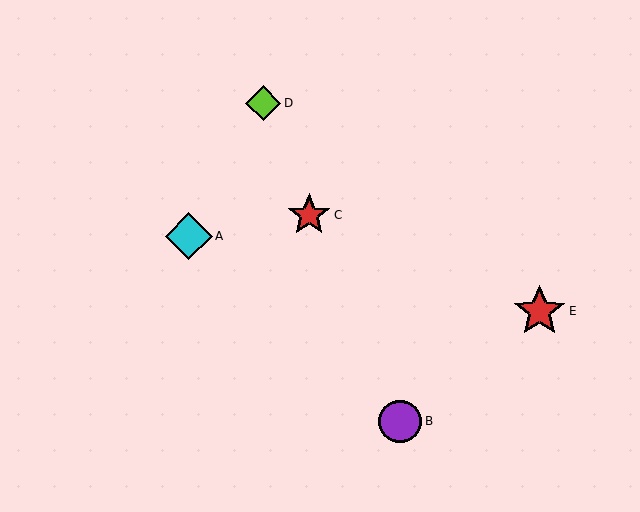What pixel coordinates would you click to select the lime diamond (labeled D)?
Click at (263, 103) to select the lime diamond D.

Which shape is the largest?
The red star (labeled E) is the largest.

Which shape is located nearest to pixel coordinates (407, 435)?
The purple circle (labeled B) at (400, 421) is nearest to that location.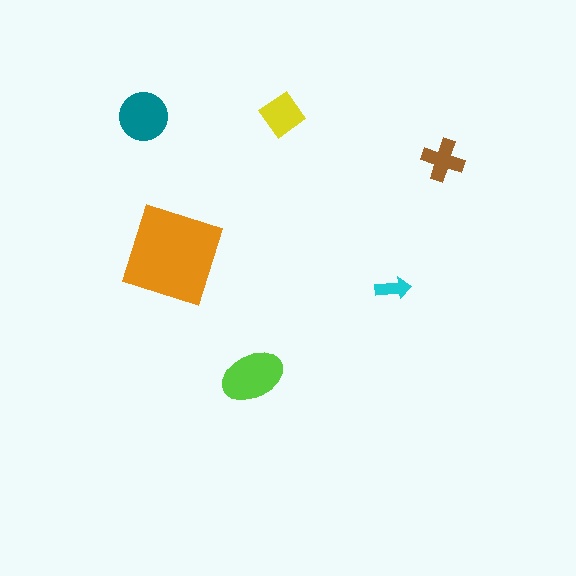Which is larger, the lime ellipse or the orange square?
The orange square.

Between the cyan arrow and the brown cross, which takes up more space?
The brown cross.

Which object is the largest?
The orange square.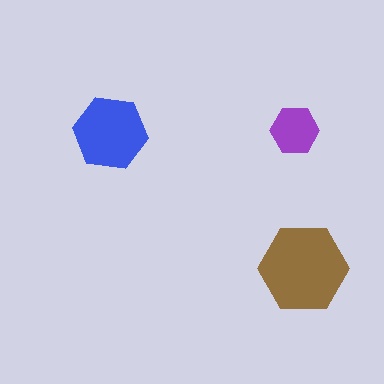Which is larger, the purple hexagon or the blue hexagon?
The blue one.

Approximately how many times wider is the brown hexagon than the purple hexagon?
About 2 times wider.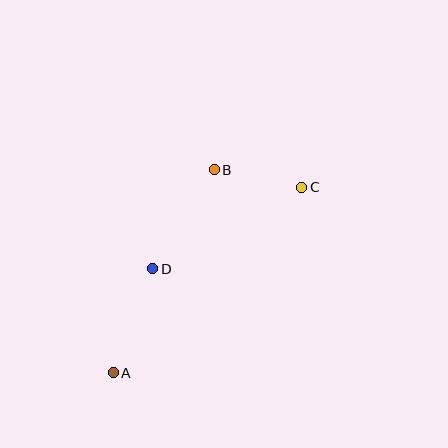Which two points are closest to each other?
Points B and C are closest to each other.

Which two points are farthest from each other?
Points A and C are farthest from each other.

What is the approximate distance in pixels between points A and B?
The distance between A and B is approximately 227 pixels.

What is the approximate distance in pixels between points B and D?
The distance between B and D is approximately 117 pixels.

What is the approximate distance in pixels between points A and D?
The distance between A and D is approximately 112 pixels.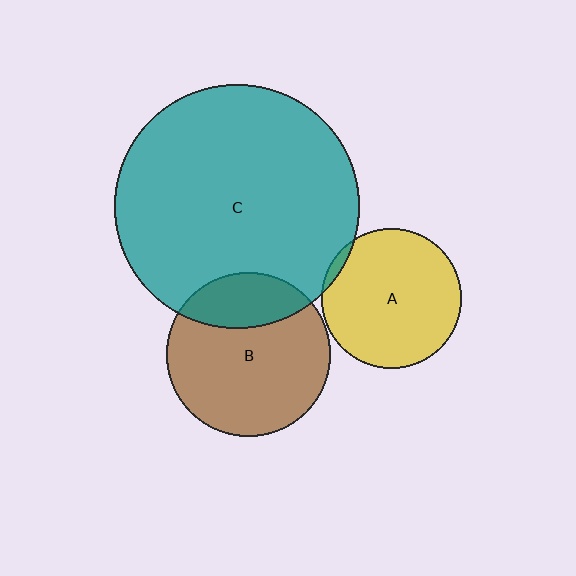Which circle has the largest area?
Circle C (teal).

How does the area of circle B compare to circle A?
Approximately 1.4 times.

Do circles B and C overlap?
Yes.